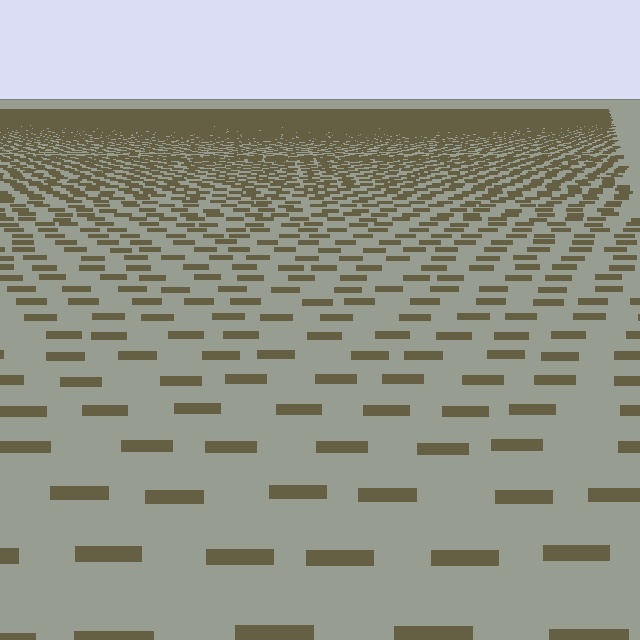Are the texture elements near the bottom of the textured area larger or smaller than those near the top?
Larger. Near the bottom, elements are closer to the viewer and appear at a bigger on-screen size.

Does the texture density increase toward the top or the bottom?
Density increases toward the top.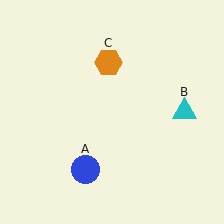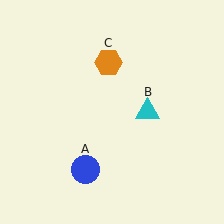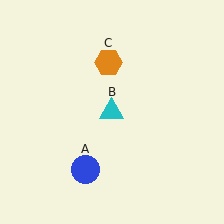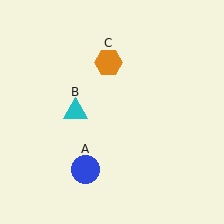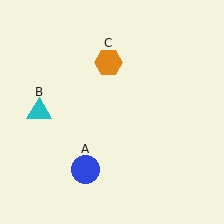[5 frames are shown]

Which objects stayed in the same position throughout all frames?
Blue circle (object A) and orange hexagon (object C) remained stationary.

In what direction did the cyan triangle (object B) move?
The cyan triangle (object B) moved left.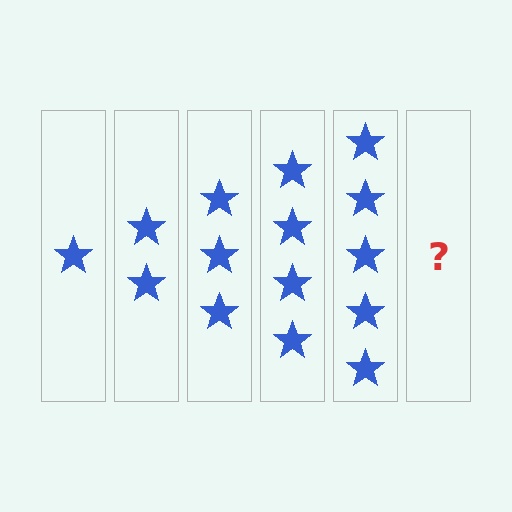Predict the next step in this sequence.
The next step is 6 stars.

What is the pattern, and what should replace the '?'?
The pattern is that each step adds one more star. The '?' should be 6 stars.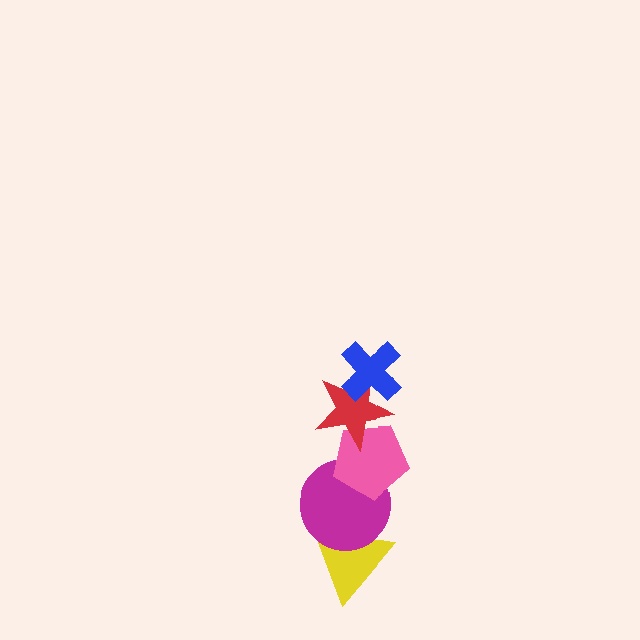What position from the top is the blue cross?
The blue cross is 1st from the top.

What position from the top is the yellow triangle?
The yellow triangle is 5th from the top.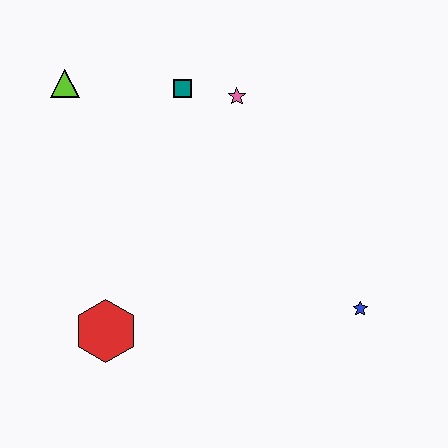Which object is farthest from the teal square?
The blue star is farthest from the teal square.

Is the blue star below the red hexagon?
No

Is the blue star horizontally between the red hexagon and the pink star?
No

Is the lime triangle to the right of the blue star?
No